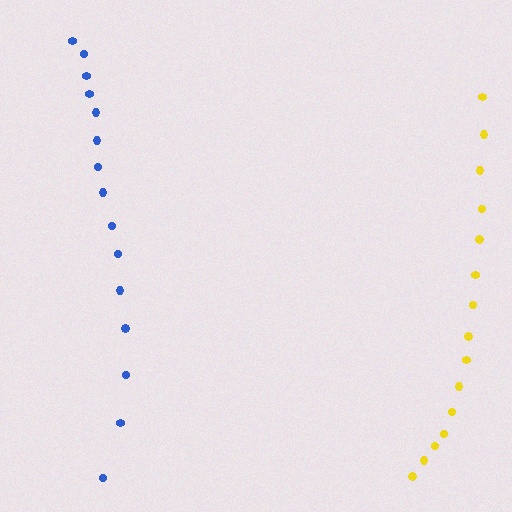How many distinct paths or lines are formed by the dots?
There are 2 distinct paths.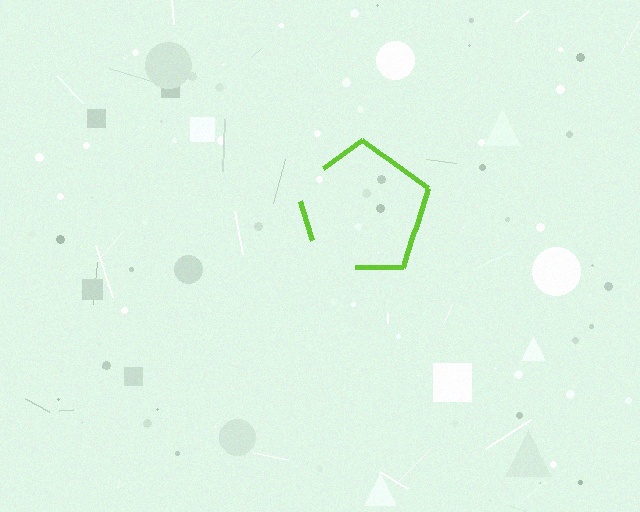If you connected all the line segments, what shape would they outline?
They would outline a pentagon.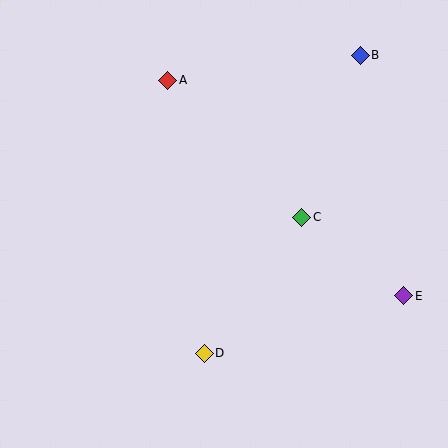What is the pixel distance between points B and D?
The distance between B and D is 336 pixels.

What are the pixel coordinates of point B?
Point B is at (360, 55).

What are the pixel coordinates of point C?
Point C is at (302, 217).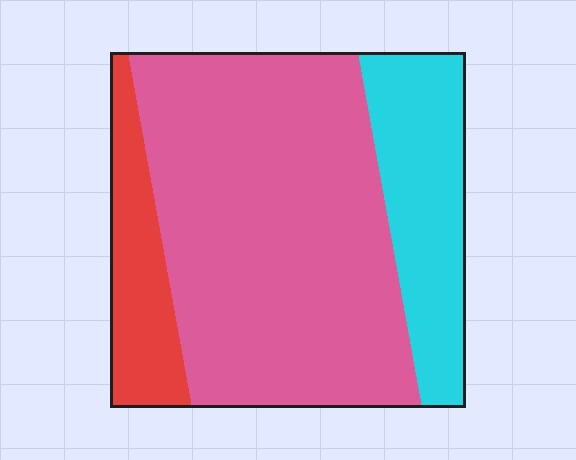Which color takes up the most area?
Pink, at roughly 65%.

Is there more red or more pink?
Pink.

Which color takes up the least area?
Red, at roughly 15%.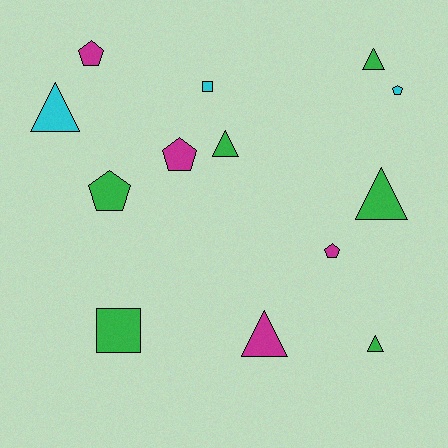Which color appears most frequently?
Green, with 6 objects.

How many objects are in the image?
There are 13 objects.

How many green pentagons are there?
There is 1 green pentagon.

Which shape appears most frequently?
Triangle, with 6 objects.